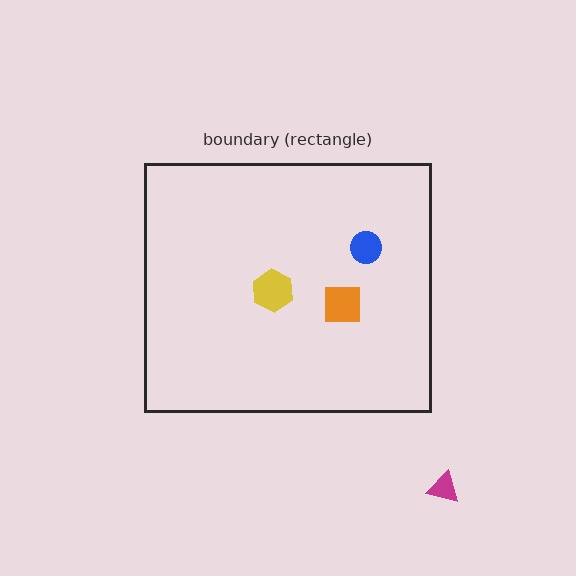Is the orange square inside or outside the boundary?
Inside.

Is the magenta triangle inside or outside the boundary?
Outside.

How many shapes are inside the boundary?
3 inside, 1 outside.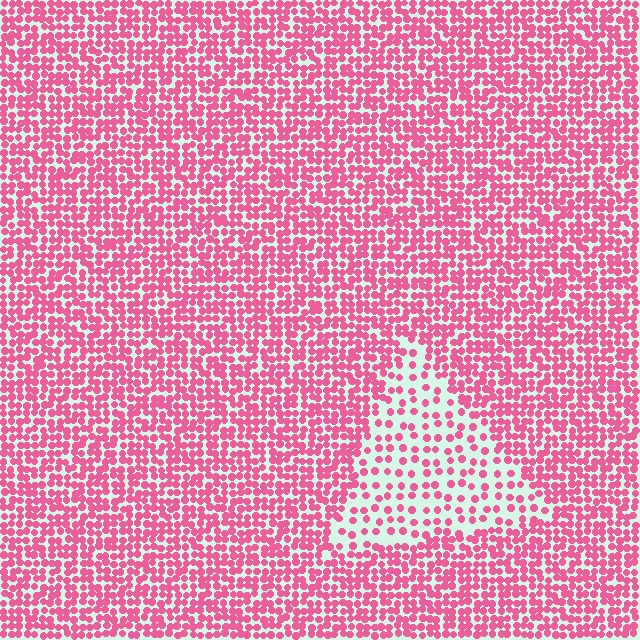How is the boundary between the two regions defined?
The boundary is defined by a change in element density (approximately 2.3x ratio). All elements are the same color, size, and shape.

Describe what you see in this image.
The image contains small pink elements arranged at two different densities. A triangle-shaped region is visible where the elements are less densely packed than the surrounding area.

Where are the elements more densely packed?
The elements are more densely packed outside the triangle boundary.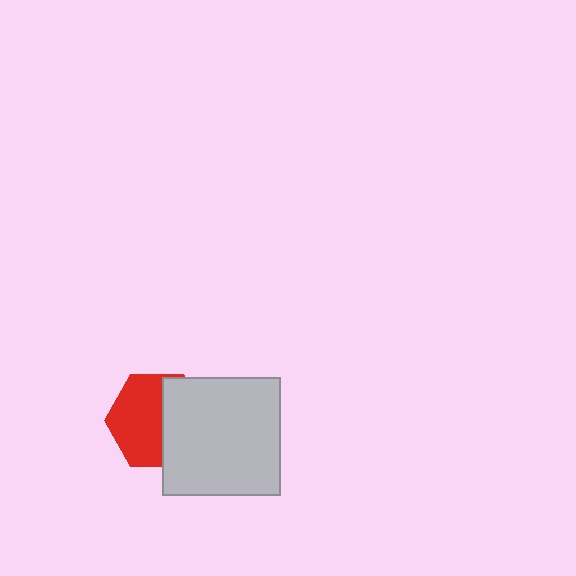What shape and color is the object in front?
The object in front is a light gray rectangle.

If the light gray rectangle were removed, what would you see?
You would see the complete red hexagon.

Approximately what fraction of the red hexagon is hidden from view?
Roughly 43% of the red hexagon is hidden behind the light gray rectangle.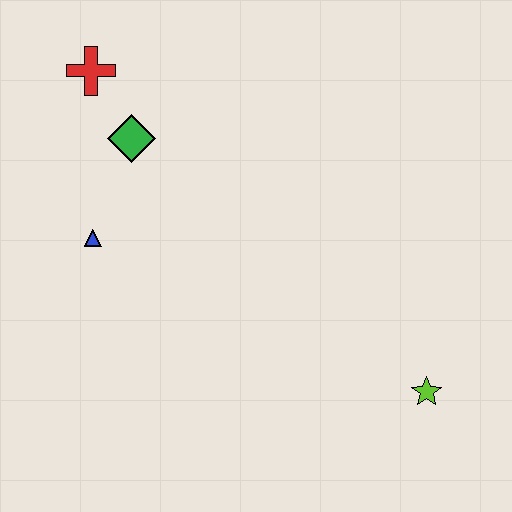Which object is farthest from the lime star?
The red cross is farthest from the lime star.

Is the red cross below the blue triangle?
No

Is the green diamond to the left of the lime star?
Yes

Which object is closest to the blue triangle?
The green diamond is closest to the blue triangle.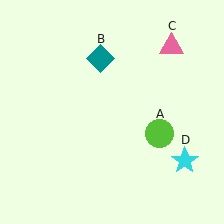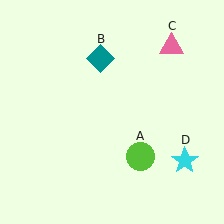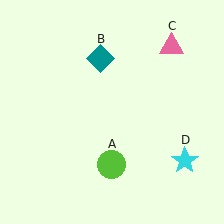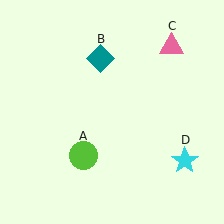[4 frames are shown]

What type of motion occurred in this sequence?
The lime circle (object A) rotated clockwise around the center of the scene.